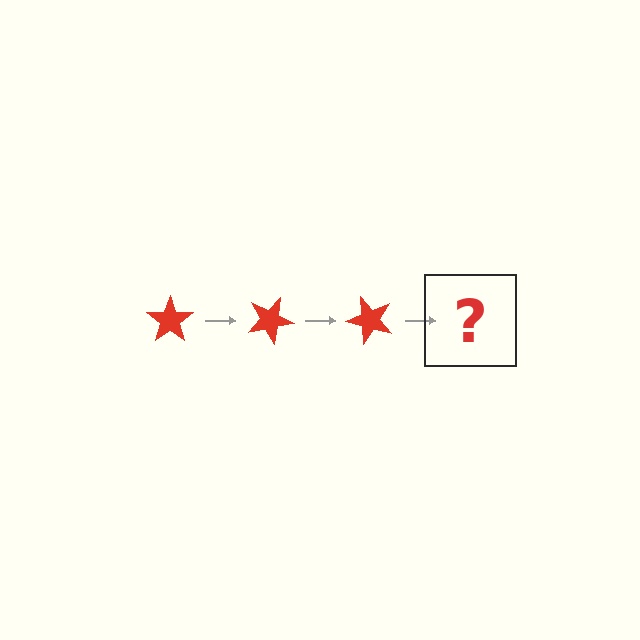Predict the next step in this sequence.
The next step is a red star rotated 75 degrees.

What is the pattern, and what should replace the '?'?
The pattern is that the star rotates 25 degrees each step. The '?' should be a red star rotated 75 degrees.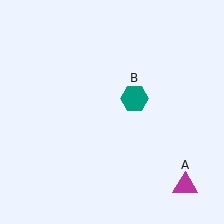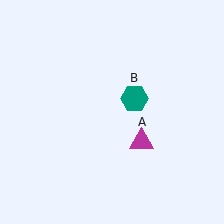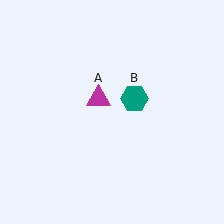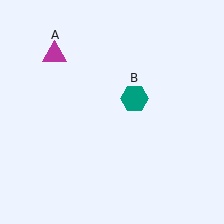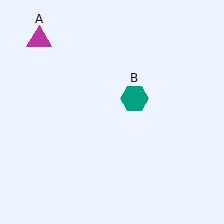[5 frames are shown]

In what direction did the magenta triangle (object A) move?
The magenta triangle (object A) moved up and to the left.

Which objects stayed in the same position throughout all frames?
Teal hexagon (object B) remained stationary.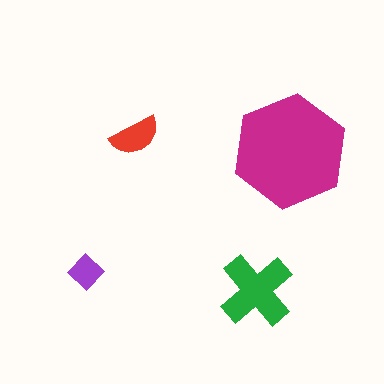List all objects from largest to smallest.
The magenta hexagon, the green cross, the red semicircle, the purple diamond.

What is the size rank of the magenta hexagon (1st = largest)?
1st.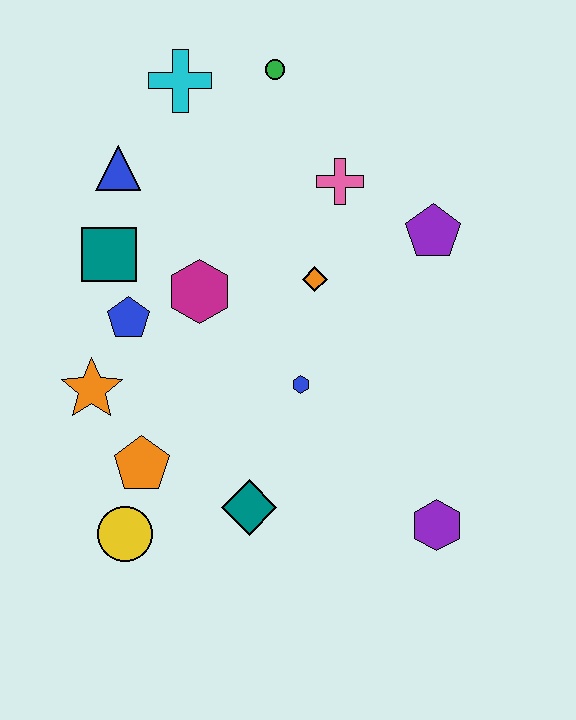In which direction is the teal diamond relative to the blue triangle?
The teal diamond is below the blue triangle.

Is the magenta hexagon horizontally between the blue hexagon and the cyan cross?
Yes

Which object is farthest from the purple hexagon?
The cyan cross is farthest from the purple hexagon.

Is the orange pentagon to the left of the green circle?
Yes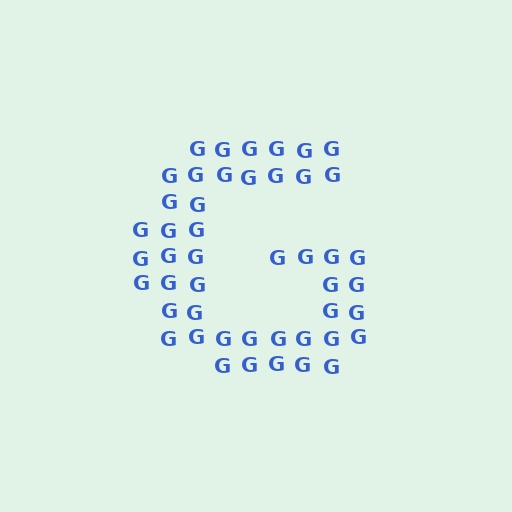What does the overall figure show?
The overall figure shows the letter G.